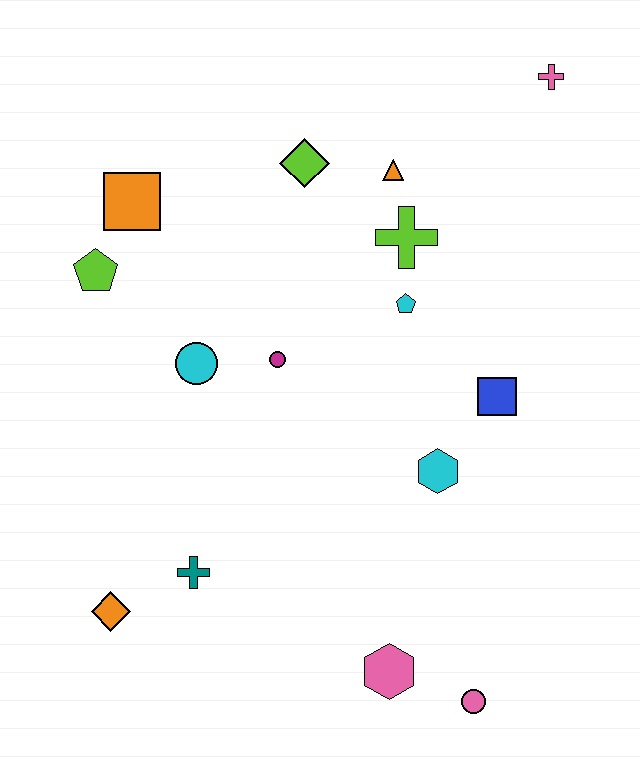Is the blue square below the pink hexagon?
No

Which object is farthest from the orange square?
The pink circle is farthest from the orange square.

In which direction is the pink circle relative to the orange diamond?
The pink circle is to the right of the orange diamond.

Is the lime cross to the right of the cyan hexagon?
No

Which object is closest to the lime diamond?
The orange triangle is closest to the lime diamond.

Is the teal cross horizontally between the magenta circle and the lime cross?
No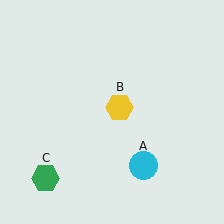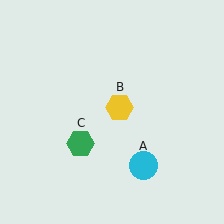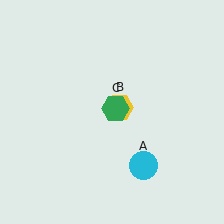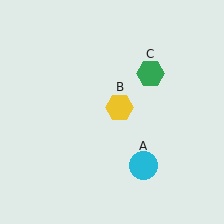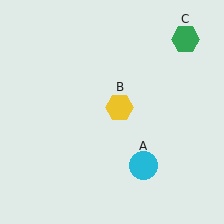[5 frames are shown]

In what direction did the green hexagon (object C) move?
The green hexagon (object C) moved up and to the right.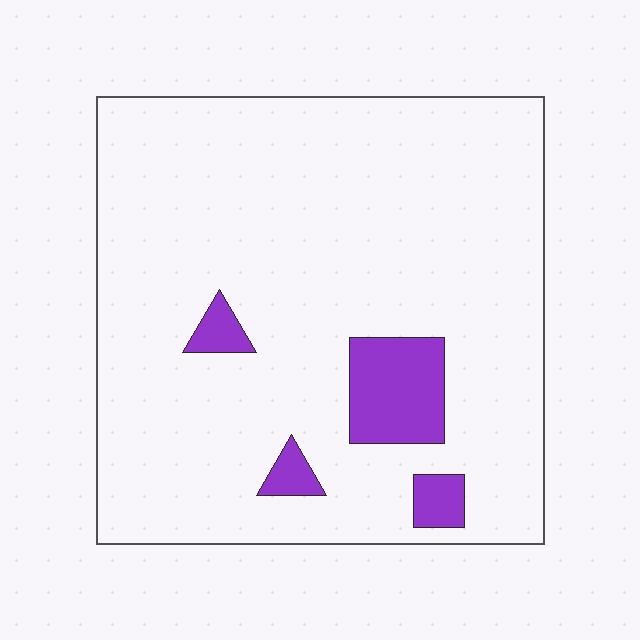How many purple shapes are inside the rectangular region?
4.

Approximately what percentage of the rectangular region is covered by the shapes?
Approximately 10%.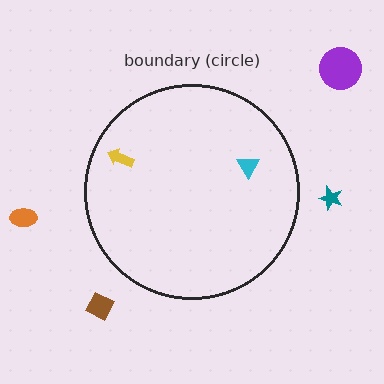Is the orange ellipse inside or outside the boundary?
Outside.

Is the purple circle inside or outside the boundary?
Outside.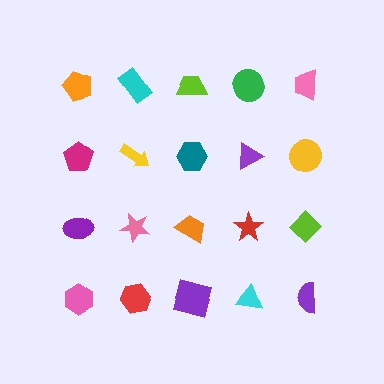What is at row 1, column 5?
A pink trapezoid.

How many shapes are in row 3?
5 shapes.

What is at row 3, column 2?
A pink star.